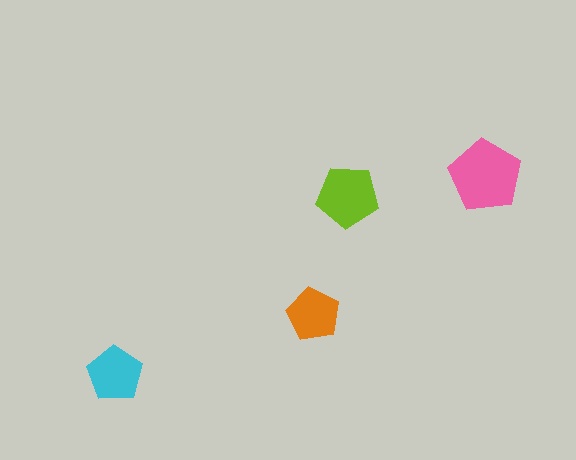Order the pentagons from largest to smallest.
the pink one, the lime one, the cyan one, the orange one.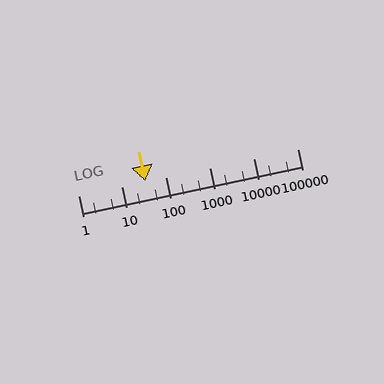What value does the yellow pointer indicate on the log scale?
The pointer indicates approximately 34.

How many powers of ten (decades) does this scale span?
The scale spans 5 decades, from 1 to 100000.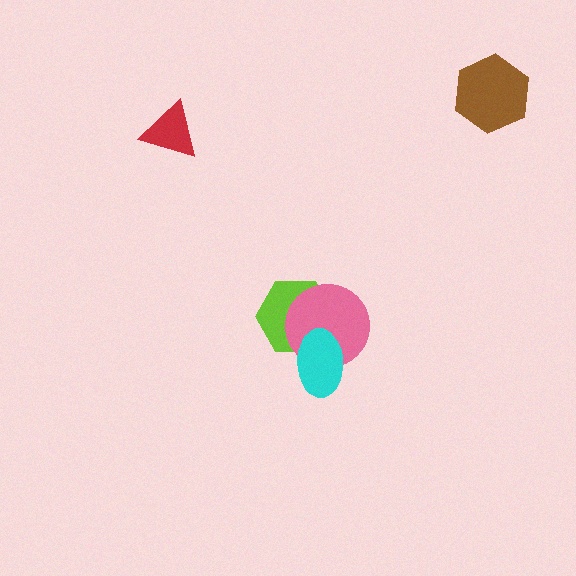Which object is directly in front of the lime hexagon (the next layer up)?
The pink circle is directly in front of the lime hexagon.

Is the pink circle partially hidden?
Yes, it is partially covered by another shape.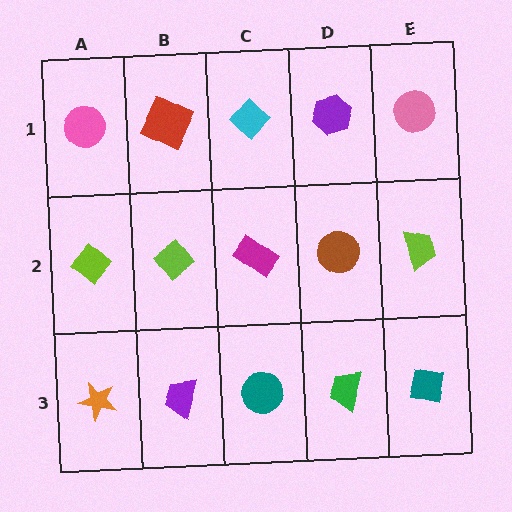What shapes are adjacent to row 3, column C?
A magenta rectangle (row 2, column C), a purple trapezoid (row 3, column B), a green trapezoid (row 3, column D).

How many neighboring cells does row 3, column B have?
3.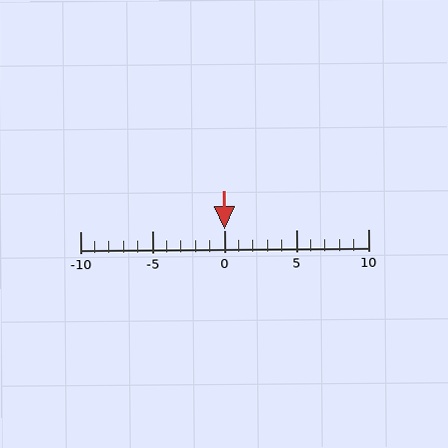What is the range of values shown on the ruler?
The ruler shows values from -10 to 10.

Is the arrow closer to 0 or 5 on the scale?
The arrow is closer to 0.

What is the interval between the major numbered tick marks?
The major tick marks are spaced 5 units apart.